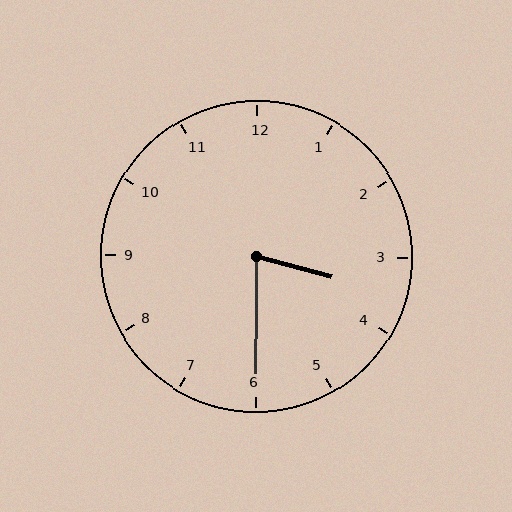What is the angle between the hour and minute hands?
Approximately 75 degrees.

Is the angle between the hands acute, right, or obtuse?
It is acute.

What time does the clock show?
3:30.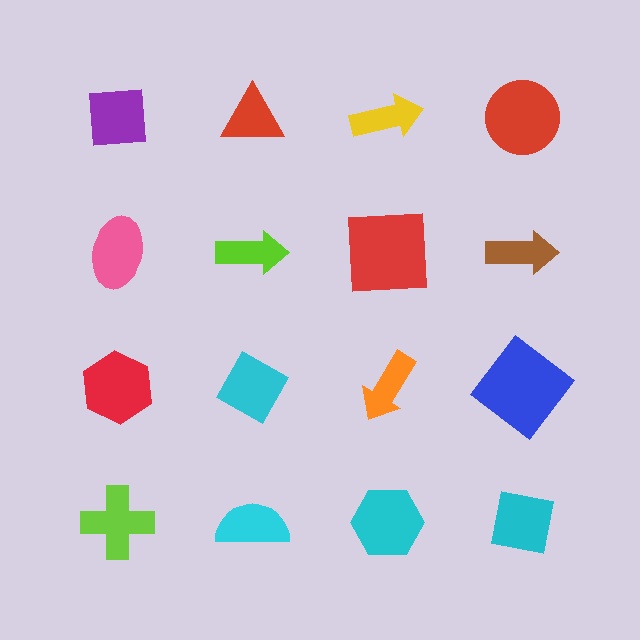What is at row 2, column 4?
A brown arrow.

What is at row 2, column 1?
A pink ellipse.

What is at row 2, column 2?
A lime arrow.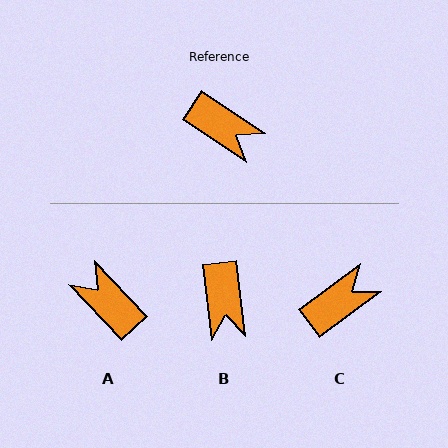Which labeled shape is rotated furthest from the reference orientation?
A, about 167 degrees away.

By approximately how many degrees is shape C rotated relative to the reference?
Approximately 70 degrees counter-clockwise.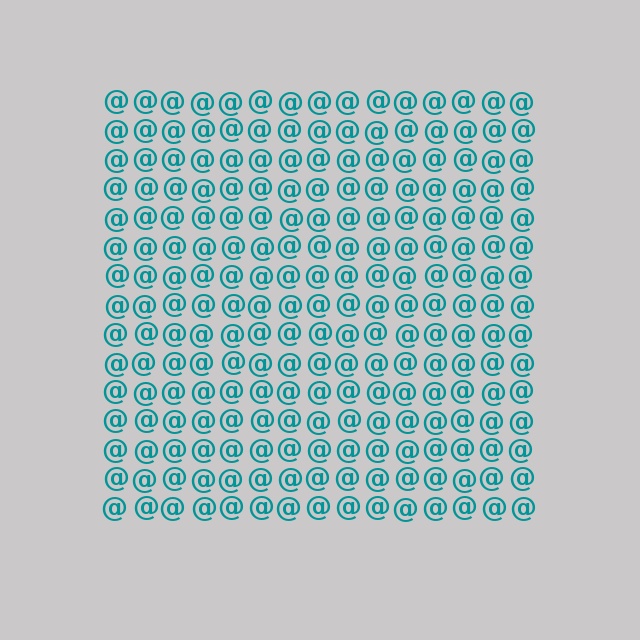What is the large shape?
The large shape is a square.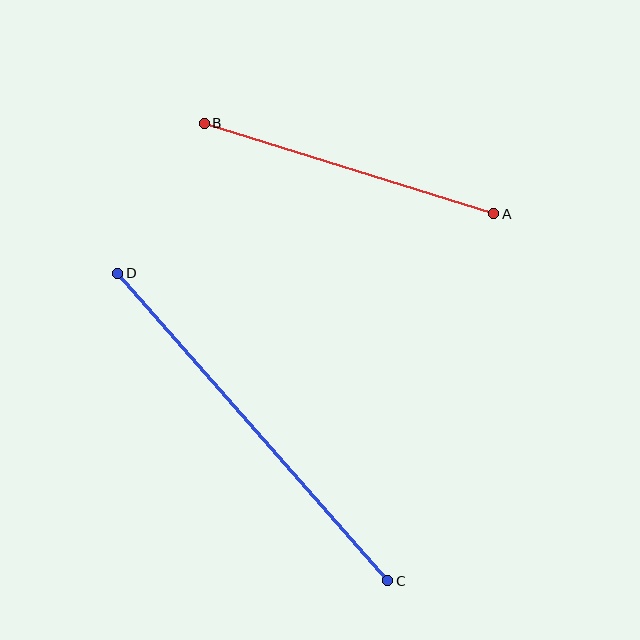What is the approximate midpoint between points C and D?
The midpoint is at approximately (253, 427) pixels.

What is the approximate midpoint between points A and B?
The midpoint is at approximately (349, 168) pixels.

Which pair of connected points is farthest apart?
Points C and D are farthest apart.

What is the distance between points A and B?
The distance is approximately 304 pixels.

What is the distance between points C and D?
The distance is approximately 409 pixels.